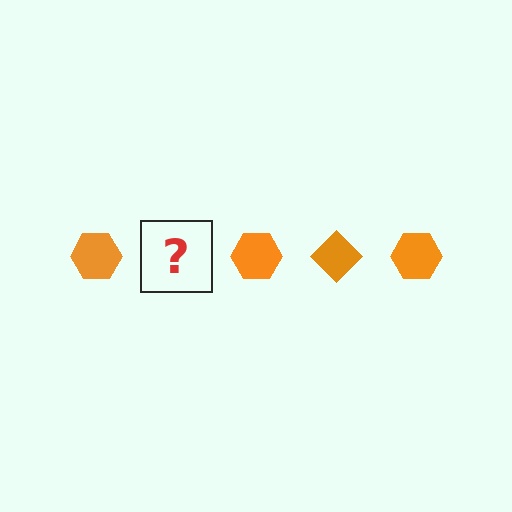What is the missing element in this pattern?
The missing element is an orange diamond.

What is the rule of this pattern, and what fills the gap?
The rule is that the pattern cycles through hexagon, diamond shapes in orange. The gap should be filled with an orange diamond.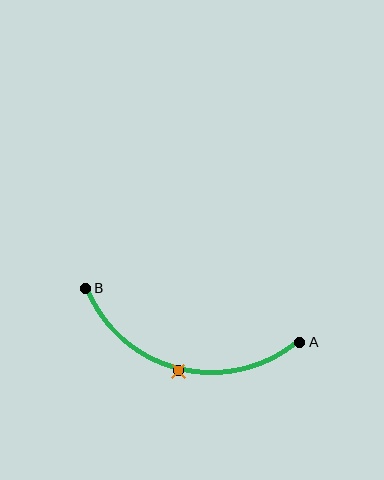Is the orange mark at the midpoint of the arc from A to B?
Yes. The orange mark lies on the arc at equal arc-length from both A and B — it is the arc midpoint.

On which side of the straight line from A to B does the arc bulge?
The arc bulges below the straight line connecting A and B.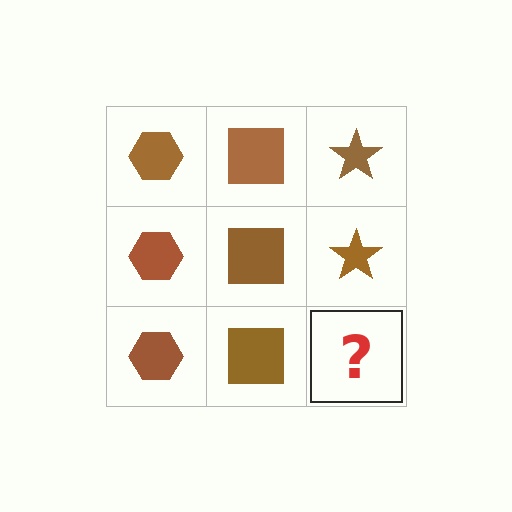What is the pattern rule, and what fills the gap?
The rule is that each column has a consistent shape. The gap should be filled with a brown star.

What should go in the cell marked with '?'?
The missing cell should contain a brown star.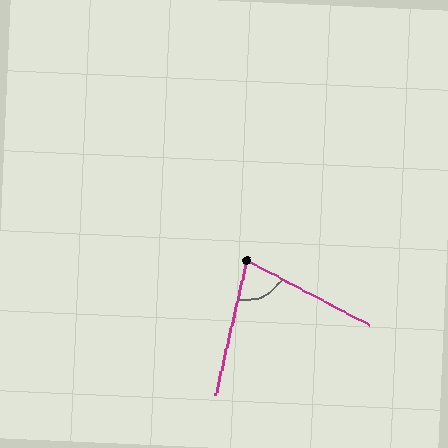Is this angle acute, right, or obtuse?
It is acute.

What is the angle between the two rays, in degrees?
Approximately 75 degrees.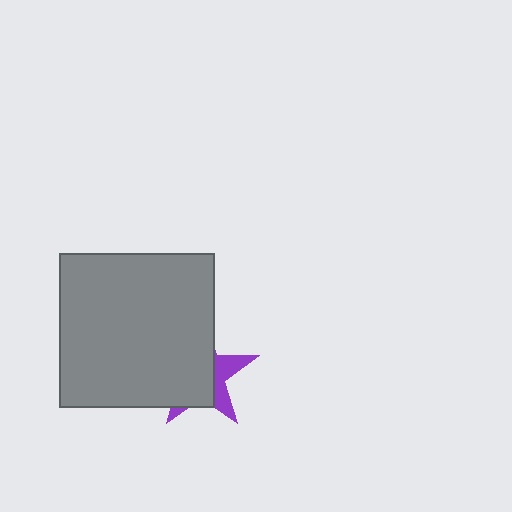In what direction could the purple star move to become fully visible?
The purple star could move right. That would shift it out from behind the gray square entirely.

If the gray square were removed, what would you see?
You would see the complete purple star.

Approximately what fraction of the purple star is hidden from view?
Roughly 69% of the purple star is hidden behind the gray square.